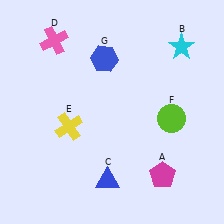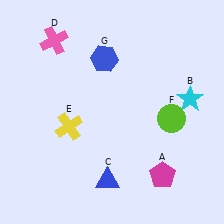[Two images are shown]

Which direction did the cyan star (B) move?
The cyan star (B) moved down.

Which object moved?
The cyan star (B) moved down.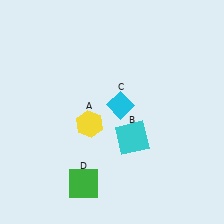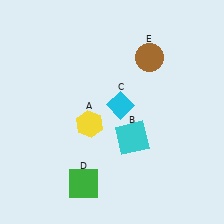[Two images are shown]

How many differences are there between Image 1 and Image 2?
There is 1 difference between the two images.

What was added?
A brown circle (E) was added in Image 2.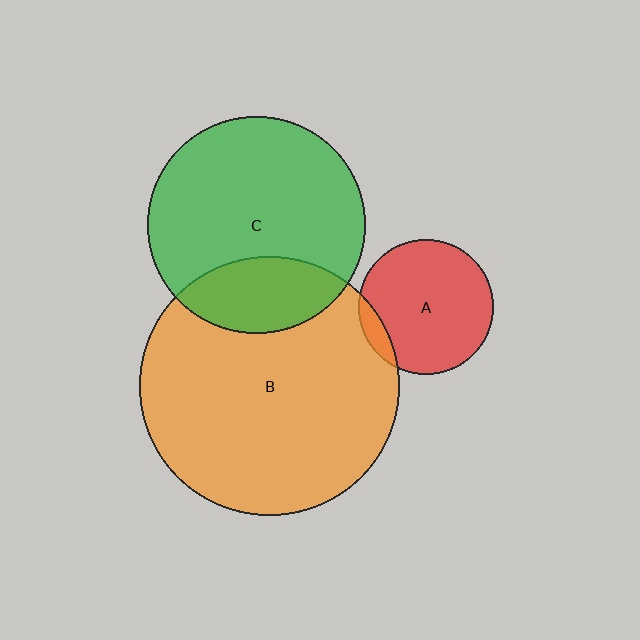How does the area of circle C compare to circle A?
Approximately 2.6 times.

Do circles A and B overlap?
Yes.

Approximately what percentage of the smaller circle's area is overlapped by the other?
Approximately 10%.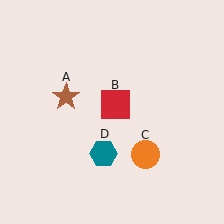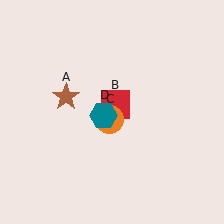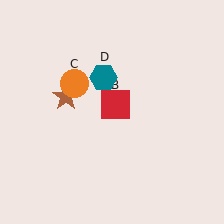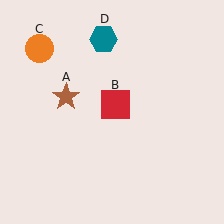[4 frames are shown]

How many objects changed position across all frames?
2 objects changed position: orange circle (object C), teal hexagon (object D).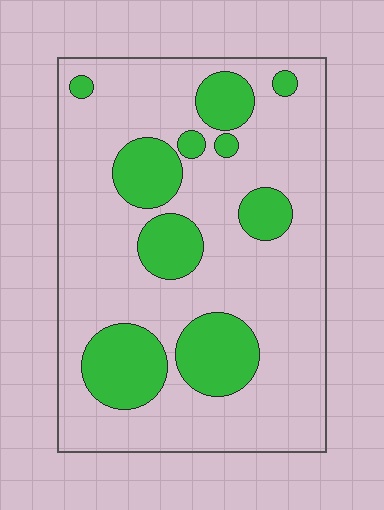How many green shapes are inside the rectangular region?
10.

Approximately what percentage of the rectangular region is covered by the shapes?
Approximately 25%.